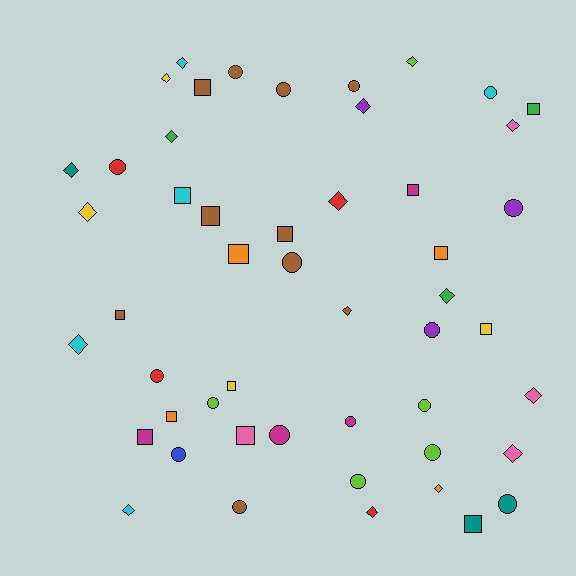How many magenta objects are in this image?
There are 4 magenta objects.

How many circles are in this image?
There are 18 circles.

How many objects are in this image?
There are 50 objects.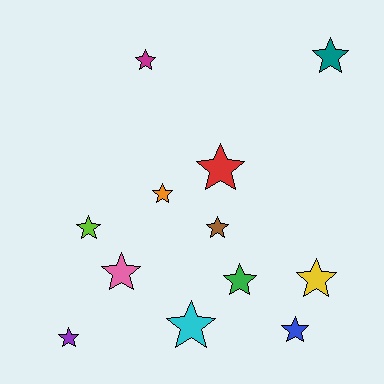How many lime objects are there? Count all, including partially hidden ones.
There is 1 lime object.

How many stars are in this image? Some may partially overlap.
There are 12 stars.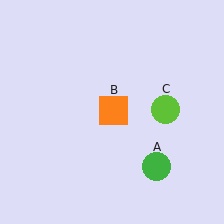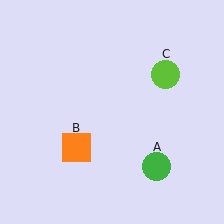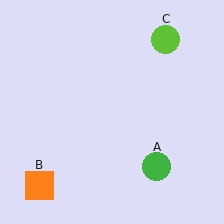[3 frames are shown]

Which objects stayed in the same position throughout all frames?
Green circle (object A) remained stationary.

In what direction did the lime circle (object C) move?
The lime circle (object C) moved up.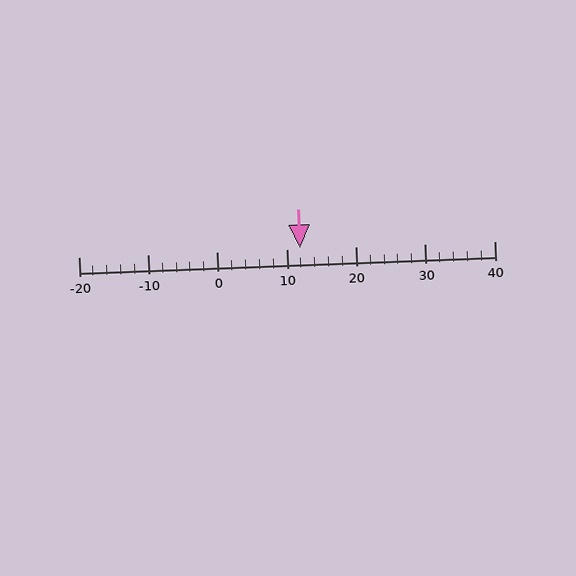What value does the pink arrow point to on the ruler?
The pink arrow points to approximately 12.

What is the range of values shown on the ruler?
The ruler shows values from -20 to 40.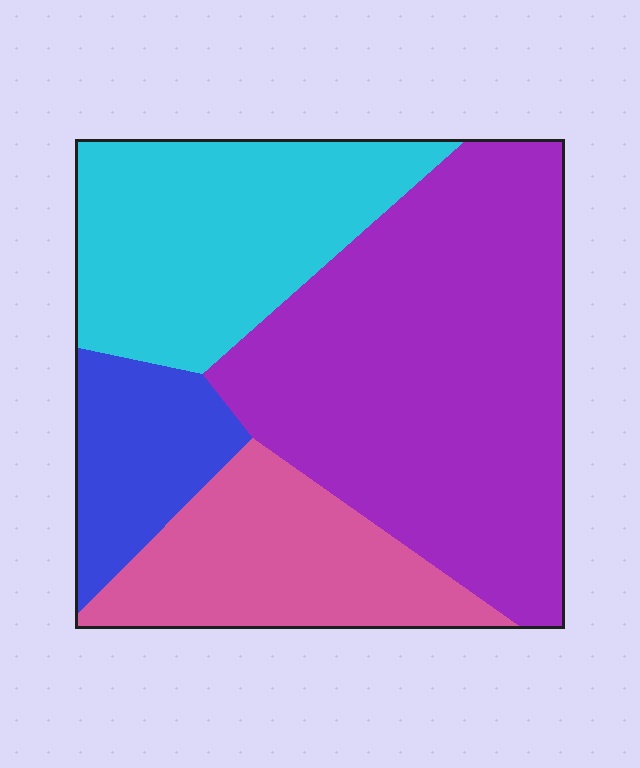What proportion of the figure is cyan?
Cyan covers roughly 25% of the figure.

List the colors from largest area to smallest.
From largest to smallest: purple, cyan, pink, blue.